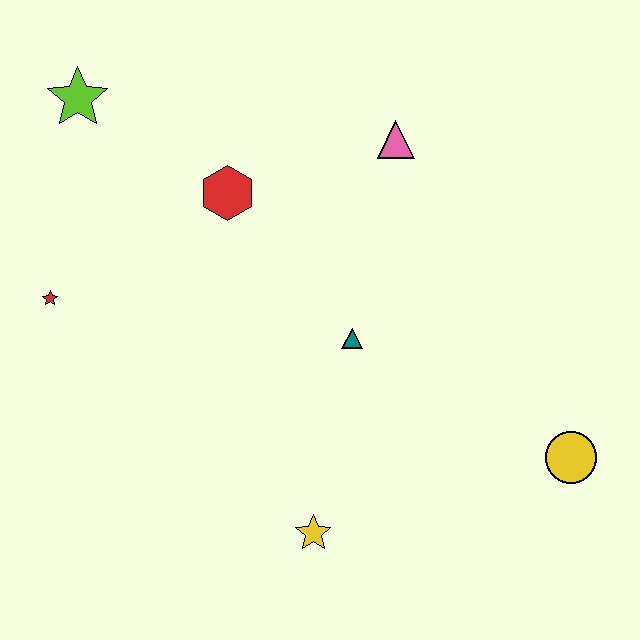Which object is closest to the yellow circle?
The teal triangle is closest to the yellow circle.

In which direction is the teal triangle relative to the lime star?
The teal triangle is to the right of the lime star.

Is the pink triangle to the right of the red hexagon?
Yes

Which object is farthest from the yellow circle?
The lime star is farthest from the yellow circle.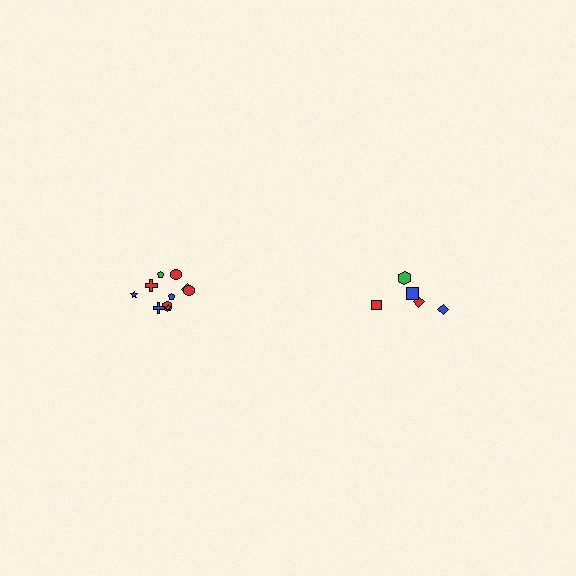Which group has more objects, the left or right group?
The left group.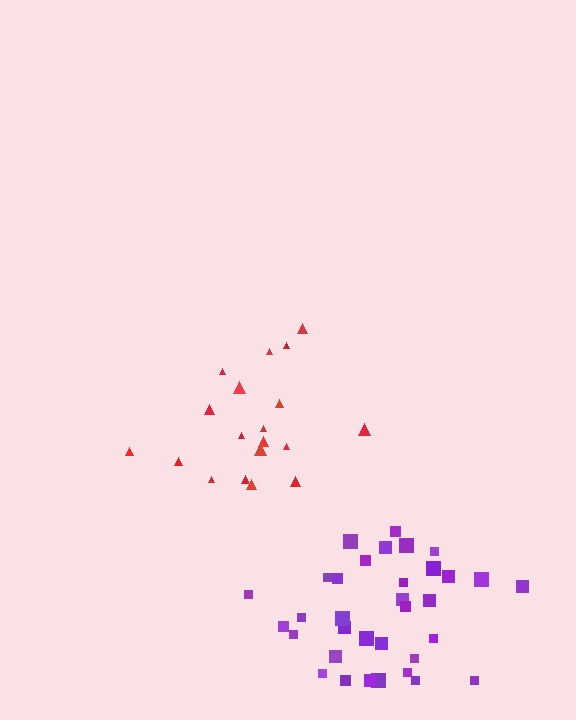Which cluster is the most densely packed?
Purple.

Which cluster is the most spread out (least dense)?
Red.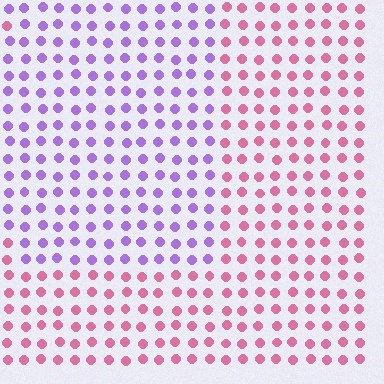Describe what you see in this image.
The image is filled with small pink elements in a uniform arrangement. A rectangle-shaped region is visible where the elements are tinted to a slightly different hue, forming a subtle color boundary.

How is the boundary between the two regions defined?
The boundary is defined purely by a slight shift in hue (about 60 degrees). Spacing, size, and orientation are identical on both sides.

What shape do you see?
I see a rectangle.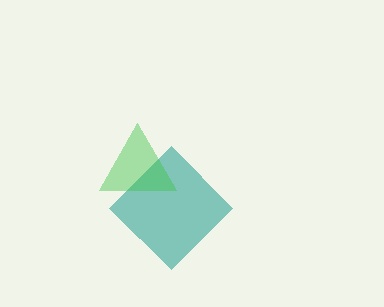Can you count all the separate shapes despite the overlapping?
Yes, there are 2 separate shapes.